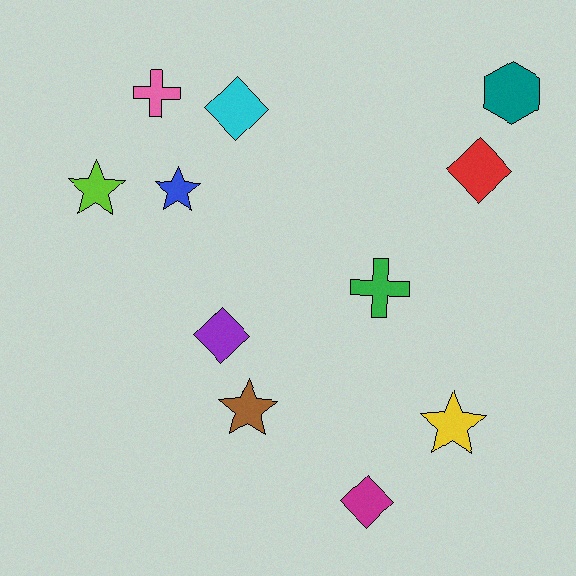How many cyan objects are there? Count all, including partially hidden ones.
There is 1 cyan object.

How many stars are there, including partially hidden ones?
There are 4 stars.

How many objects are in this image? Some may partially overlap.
There are 11 objects.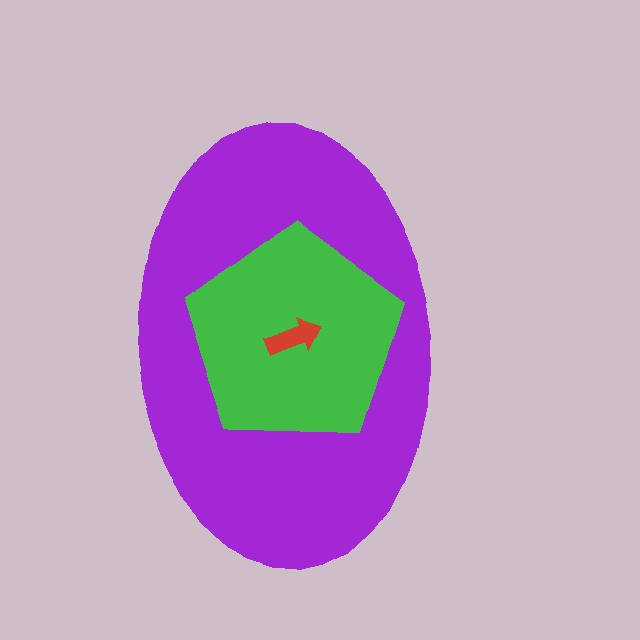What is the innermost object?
The red arrow.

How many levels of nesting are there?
3.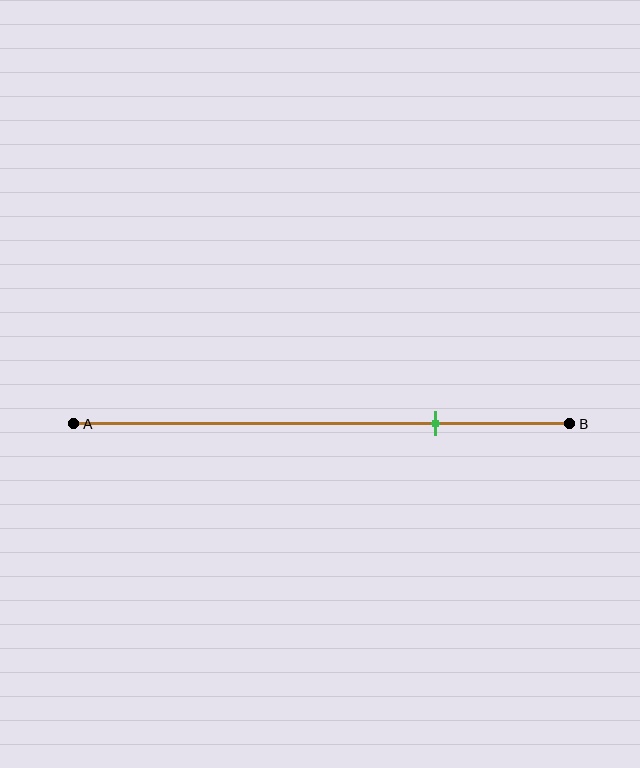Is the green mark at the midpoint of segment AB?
No, the mark is at about 75% from A, not at the 50% midpoint.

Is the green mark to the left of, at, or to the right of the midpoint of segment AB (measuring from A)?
The green mark is to the right of the midpoint of segment AB.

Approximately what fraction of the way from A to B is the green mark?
The green mark is approximately 75% of the way from A to B.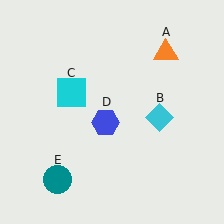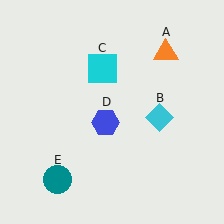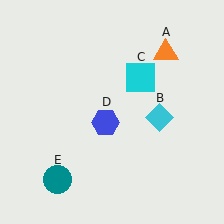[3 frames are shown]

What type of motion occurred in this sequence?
The cyan square (object C) rotated clockwise around the center of the scene.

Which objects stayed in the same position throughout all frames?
Orange triangle (object A) and cyan diamond (object B) and blue hexagon (object D) and teal circle (object E) remained stationary.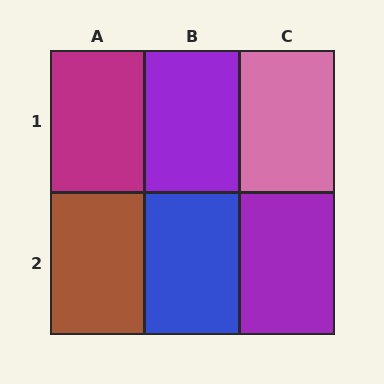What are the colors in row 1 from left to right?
Magenta, purple, pink.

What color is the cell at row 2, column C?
Purple.